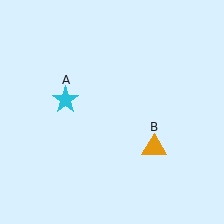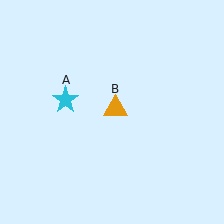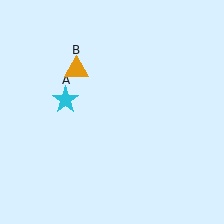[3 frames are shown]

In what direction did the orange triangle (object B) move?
The orange triangle (object B) moved up and to the left.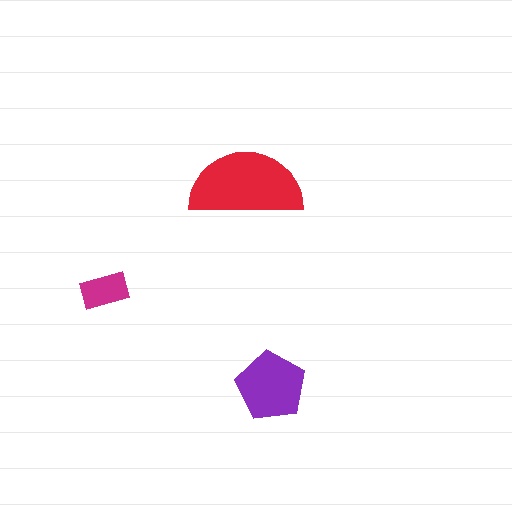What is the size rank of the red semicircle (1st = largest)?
1st.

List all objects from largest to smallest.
The red semicircle, the purple pentagon, the magenta rectangle.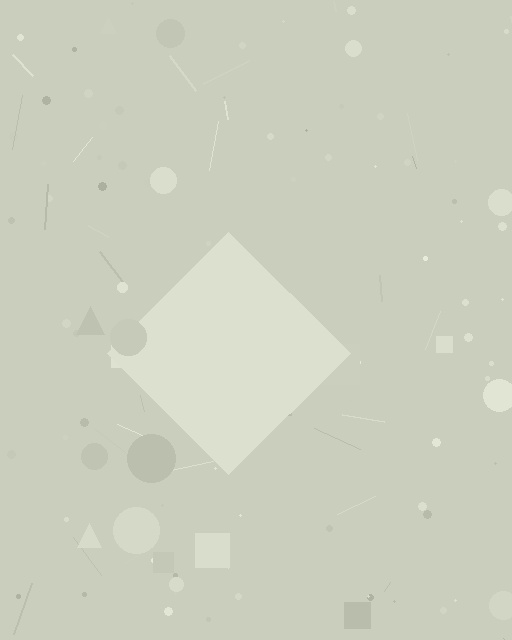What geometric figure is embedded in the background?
A diamond is embedded in the background.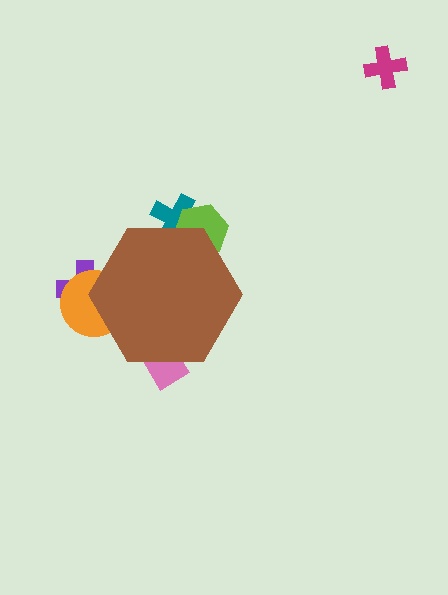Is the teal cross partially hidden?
Yes, the teal cross is partially hidden behind the brown hexagon.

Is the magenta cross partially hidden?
No, the magenta cross is fully visible.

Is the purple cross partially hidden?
Yes, the purple cross is partially hidden behind the brown hexagon.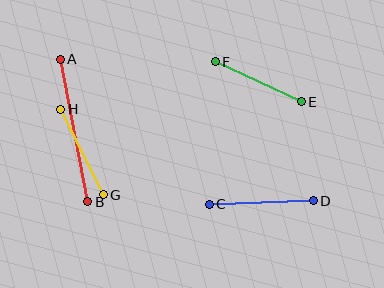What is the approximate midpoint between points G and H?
The midpoint is at approximately (82, 152) pixels.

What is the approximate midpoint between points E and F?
The midpoint is at approximately (258, 82) pixels.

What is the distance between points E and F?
The distance is approximately 95 pixels.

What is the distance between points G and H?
The distance is approximately 95 pixels.